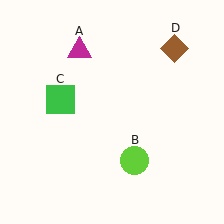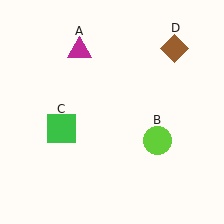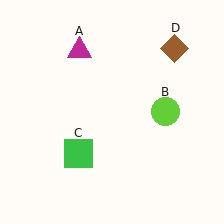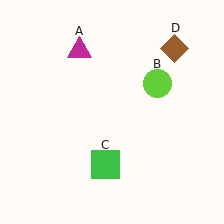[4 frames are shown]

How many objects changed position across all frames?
2 objects changed position: lime circle (object B), green square (object C).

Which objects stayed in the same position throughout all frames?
Magenta triangle (object A) and brown diamond (object D) remained stationary.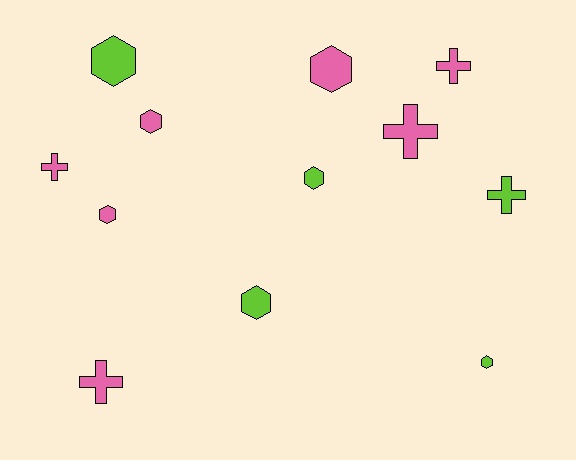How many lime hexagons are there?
There are 4 lime hexagons.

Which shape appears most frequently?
Hexagon, with 7 objects.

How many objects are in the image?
There are 12 objects.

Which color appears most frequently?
Pink, with 7 objects.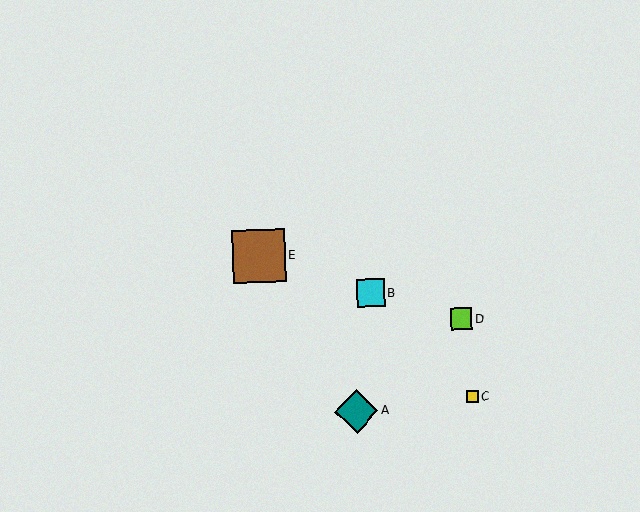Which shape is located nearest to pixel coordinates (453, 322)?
The lime square (labeled D) at (461, 319) is nearest to that location.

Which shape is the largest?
The brown square (labeled E) is the largest.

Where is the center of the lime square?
The center of the lime square is at (461, 319).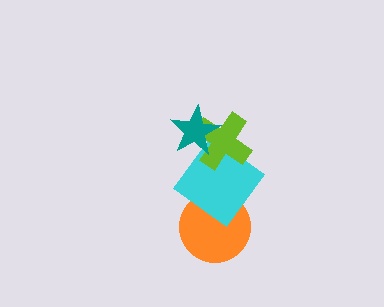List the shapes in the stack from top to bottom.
From top to bottom: the teal star, the lime cross, the cyan diamond, the orange circle.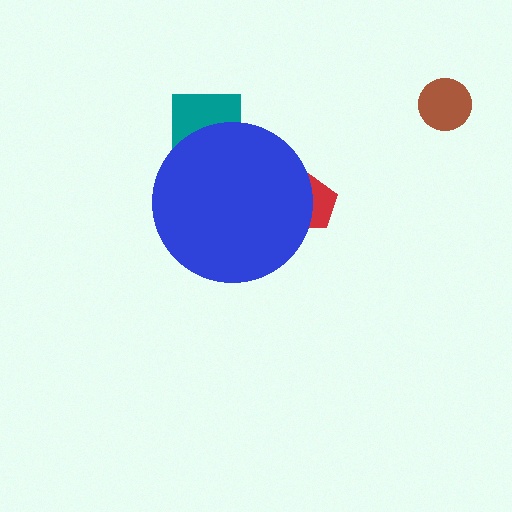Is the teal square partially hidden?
Yes, the teal square is partially hidden behind the blue circle.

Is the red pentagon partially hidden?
Yes, the red pentagon is partially hidden behind the blue circle.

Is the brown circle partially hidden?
No, the brown circle is fully visible.